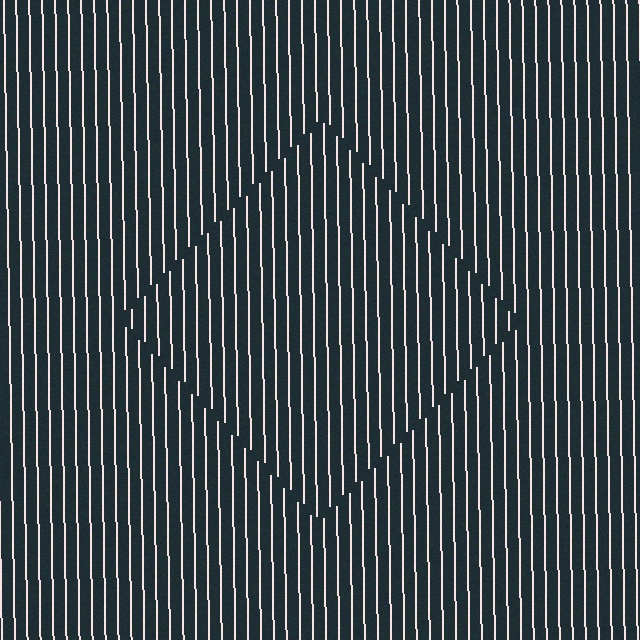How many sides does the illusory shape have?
4 sides — the line-ends trace a square.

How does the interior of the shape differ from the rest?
The interior of the shape contains the same grating, shifted by half a period — the contour is defined by the phase discontinuity where line-ends from the inner and outer gratings abut.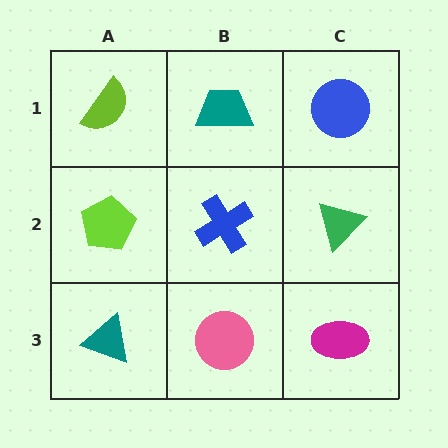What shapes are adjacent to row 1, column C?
A green triangle (row 2, column C), a teal trapezoid (row 1, column B).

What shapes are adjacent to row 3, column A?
A lime pentagon (row 2, column A), a pink circle (row 3, column B).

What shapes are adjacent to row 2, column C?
A blue circle (row 1, column C), a magenta ellipse (row 3, column C), a blue cross (row 2, column B).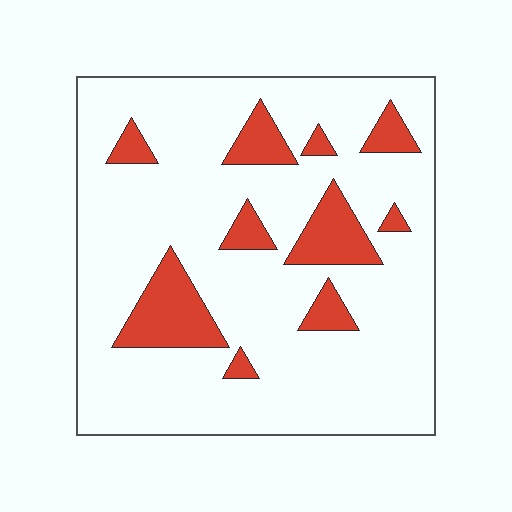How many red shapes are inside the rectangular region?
10.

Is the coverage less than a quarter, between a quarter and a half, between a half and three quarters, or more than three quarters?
Less than a quarter.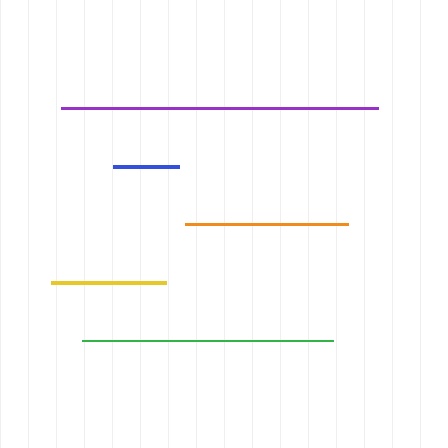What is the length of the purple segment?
The purple segment is approximately 316 pixels long.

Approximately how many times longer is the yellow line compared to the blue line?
The yellow line is approximately 1.8 times the length of the blue line.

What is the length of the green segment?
The green segment is approximately 251 pixels long.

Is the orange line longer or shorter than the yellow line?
The orange line is longer than the yellow line.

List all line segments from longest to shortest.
From longest to shortest: purple, green, orange, yellow, blue.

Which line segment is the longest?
The purple line is the longest at approximately 316 pixels.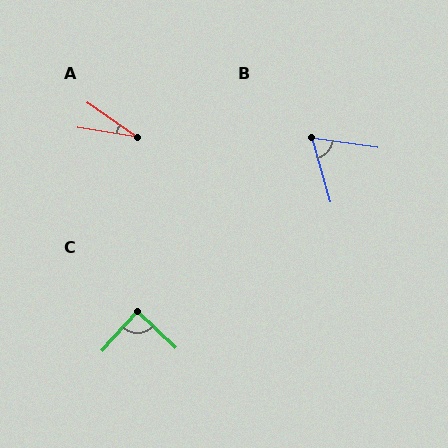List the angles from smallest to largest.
A (26°), B (66°), C (87°).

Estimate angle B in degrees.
Approximately 66 degrees.